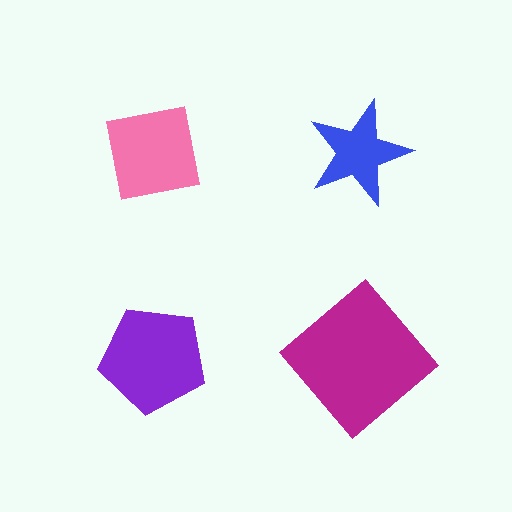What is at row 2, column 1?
A purple pentagon.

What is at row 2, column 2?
A magenta diamond.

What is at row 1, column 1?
A pink square.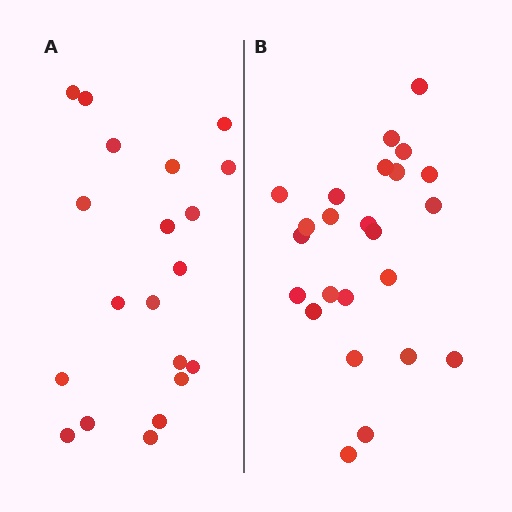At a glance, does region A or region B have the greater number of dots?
Region B (the right region) has more dots.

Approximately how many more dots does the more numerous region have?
Region B has about 4 more dots than region A.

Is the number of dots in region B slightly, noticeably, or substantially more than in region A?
Region B has only slightly more — the two regions are fairly close. The ratio is roughly 1.2 to 1.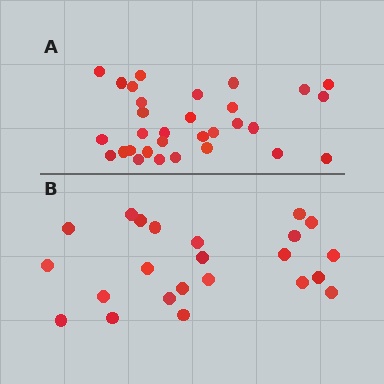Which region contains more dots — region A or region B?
Region A (the top region) has more dots.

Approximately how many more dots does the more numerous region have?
Region A has roughly 8 or so more dots than region B.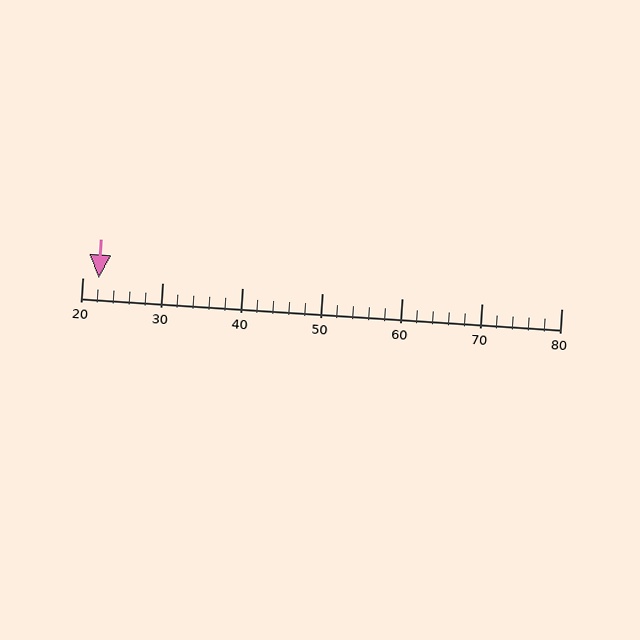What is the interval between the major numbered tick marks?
The major tick marks are spaced 10 units apart.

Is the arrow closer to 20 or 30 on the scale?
The arrow is closer to 20.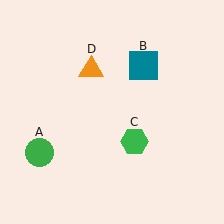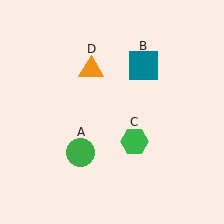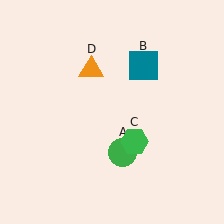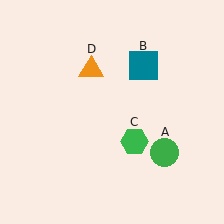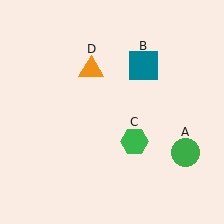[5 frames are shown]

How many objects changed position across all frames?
1 object changed position: green circle (object A).